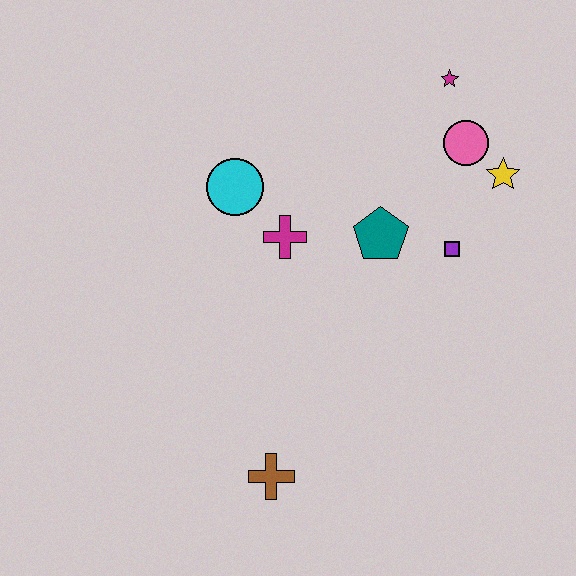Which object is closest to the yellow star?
The pink circle is closest to the yellow star.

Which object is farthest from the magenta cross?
The brown cross is farthest from the magenta cross.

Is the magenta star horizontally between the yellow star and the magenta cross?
Yes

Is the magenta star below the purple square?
No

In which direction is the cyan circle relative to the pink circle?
The cyan circle is to the left of the pink circle.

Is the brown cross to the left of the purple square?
Yes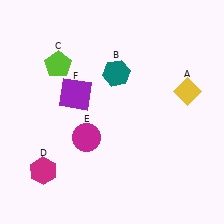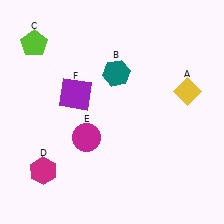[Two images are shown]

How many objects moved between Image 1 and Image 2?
1 object moved between the two images.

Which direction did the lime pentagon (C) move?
The lime pentagon (C) moved left.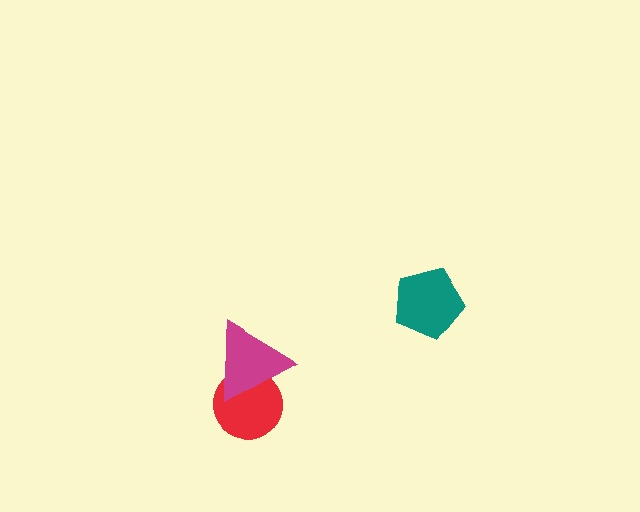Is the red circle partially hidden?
Yes, it is partially covered by another shape.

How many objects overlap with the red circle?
1 object overlaps with the red circle.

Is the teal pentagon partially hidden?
No, no other shape covers it.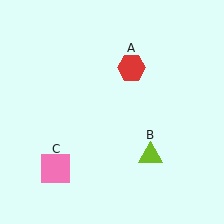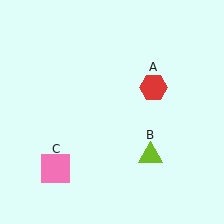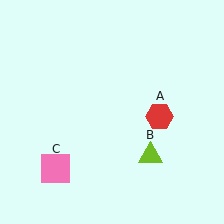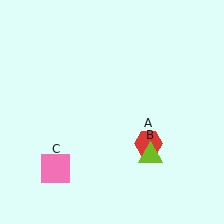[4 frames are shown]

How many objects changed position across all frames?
1 object changed position: red hexagon (object A).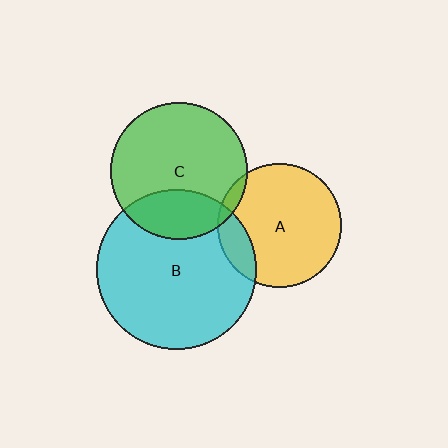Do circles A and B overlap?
Yes.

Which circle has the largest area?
Circle B (cyan).